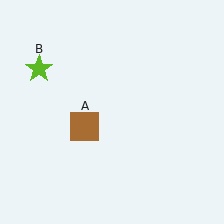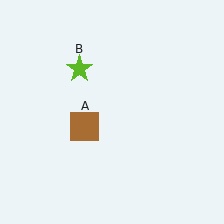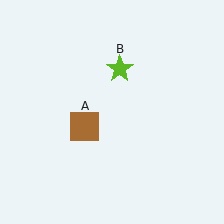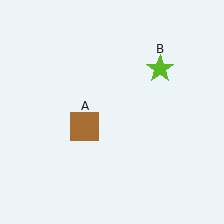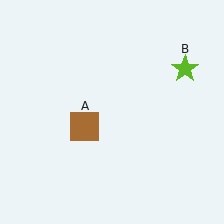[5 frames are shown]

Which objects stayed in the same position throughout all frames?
Brown square (object A) remained stationary.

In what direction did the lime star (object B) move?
The lime star (object B) moved right.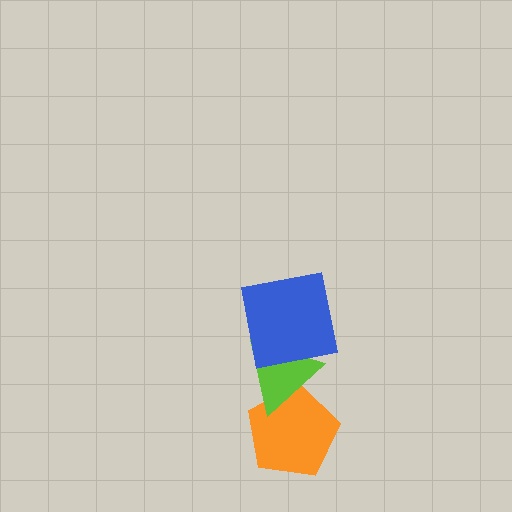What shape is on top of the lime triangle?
The blue square is on top of the lime triangle.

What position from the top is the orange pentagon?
The orange pentagon is 3rd from the top.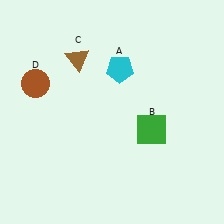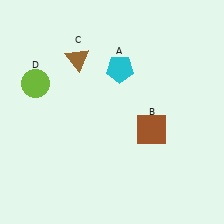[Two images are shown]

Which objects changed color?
B changed from green to brown. D changed from brown to lime.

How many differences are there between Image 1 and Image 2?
There are 2 differences between the two images.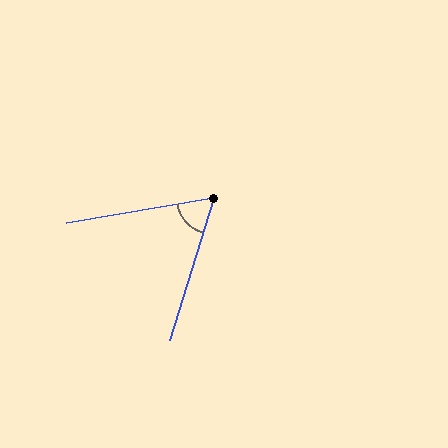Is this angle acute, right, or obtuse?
It is acute.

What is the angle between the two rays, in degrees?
Approximately 63 degrees.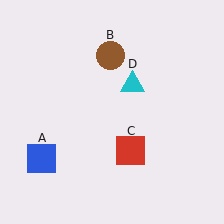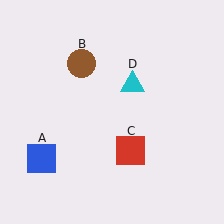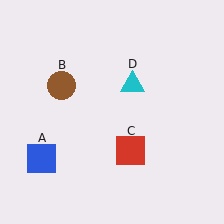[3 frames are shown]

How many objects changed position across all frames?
1 object changed position: brown circle (object B).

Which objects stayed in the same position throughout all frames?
Blue square (object A) and red square (object C) and cyan triangle (object D) remained stationary.